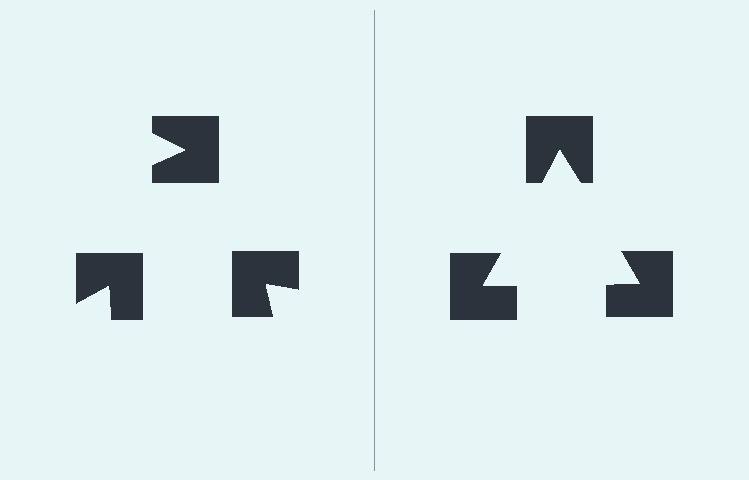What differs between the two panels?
The notched squares are positioned identically on both sides; only the wedge orientations differ. On the right they align to a triangle; on the left they are misaligned.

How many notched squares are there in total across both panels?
6 — 3 on each side.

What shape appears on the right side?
An illusory triangle.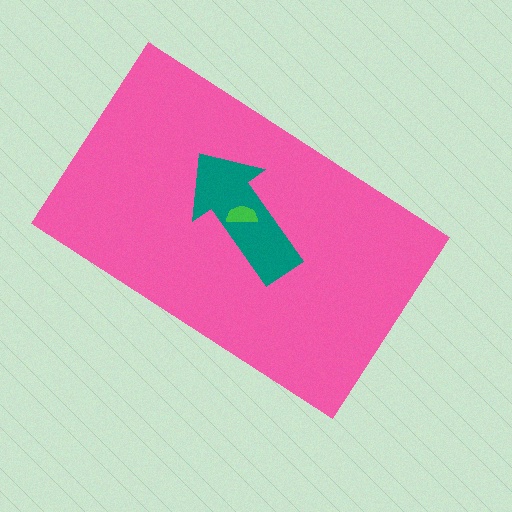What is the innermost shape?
The green semicircle.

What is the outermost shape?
The pink rectangle.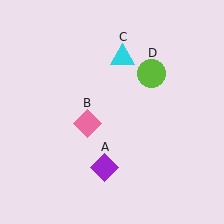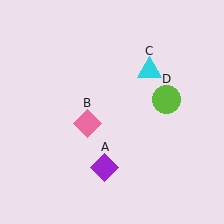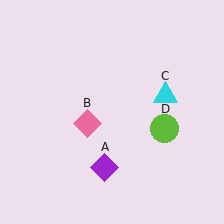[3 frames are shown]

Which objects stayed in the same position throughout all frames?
Purple diamond (object A) and pink diamond (object B) remained stationary.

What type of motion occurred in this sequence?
The cyan triangle (object C), lime circle (object D) rotated clockwise around the center of the scene.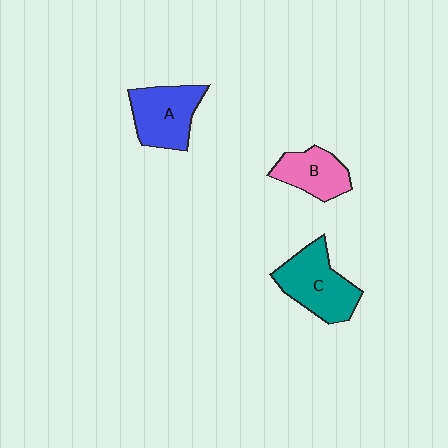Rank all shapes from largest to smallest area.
From largest to smallest: C (teal), A (blue), B (pink).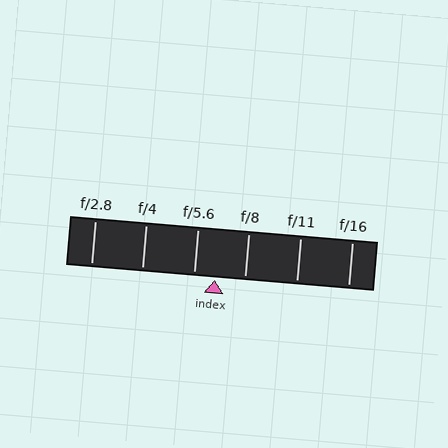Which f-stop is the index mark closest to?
The index mark is closest to f/5.6.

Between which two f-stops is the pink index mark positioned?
The index mark is between f/5.6 and f/8.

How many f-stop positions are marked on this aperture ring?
There are 6 f-stop positions marked.